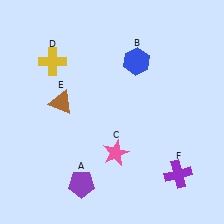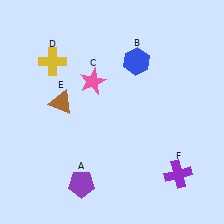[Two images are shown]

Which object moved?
The pink star (C) moved up.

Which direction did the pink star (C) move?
The pink star (C) moved up.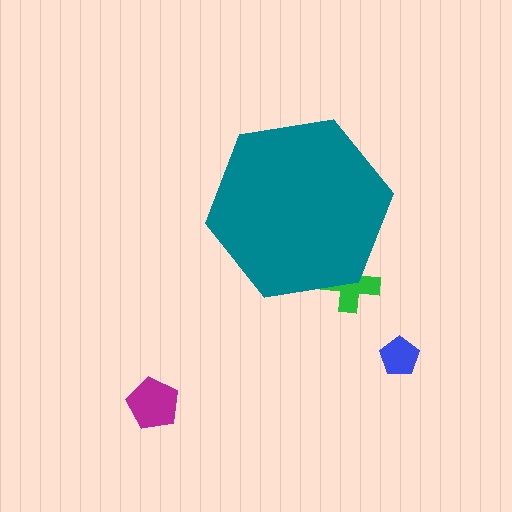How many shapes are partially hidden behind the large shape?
1 shape is partially hidden.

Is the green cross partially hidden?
Yes, the green cross is partially hidden behind the teal hexagon.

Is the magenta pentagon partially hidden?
No, the magenta pentagon is fully visible.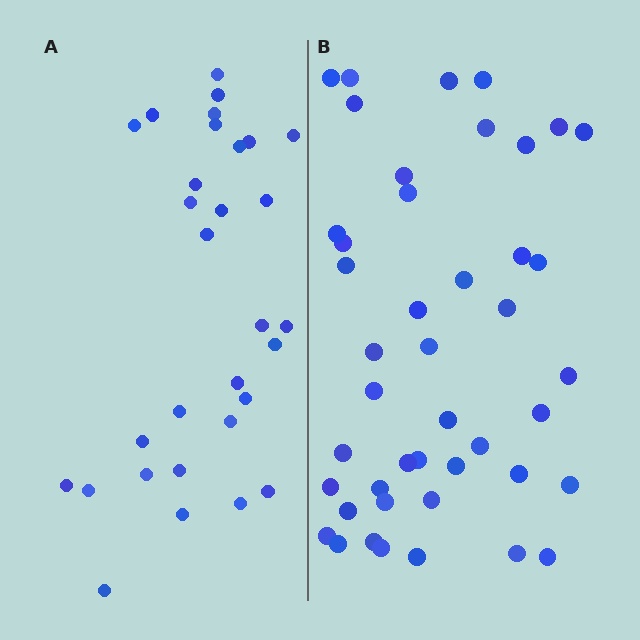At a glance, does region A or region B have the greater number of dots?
Region B (the right region) has more dots.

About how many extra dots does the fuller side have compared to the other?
Region B has approximately 15 more dots than region A.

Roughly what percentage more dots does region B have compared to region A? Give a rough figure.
About 45% more.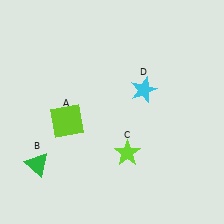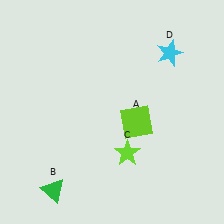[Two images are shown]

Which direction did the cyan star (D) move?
The cyan star (D) moved up.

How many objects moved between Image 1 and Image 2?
3 objects moved between the two images.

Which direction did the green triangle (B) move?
The green triangle (B) moved down.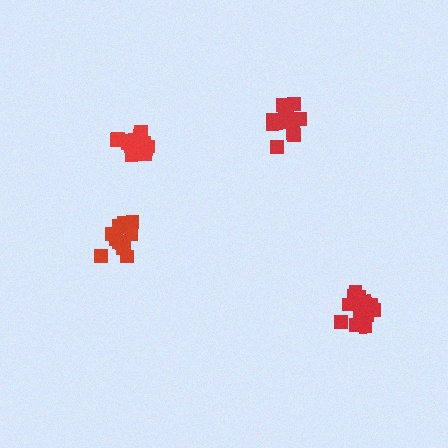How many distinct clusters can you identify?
There are 4 distinct clusters.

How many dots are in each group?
Group 1: 17 dots, Group 2: 19 dots, Group 3: 16 dots, Group 4: 17 dots (69 total).